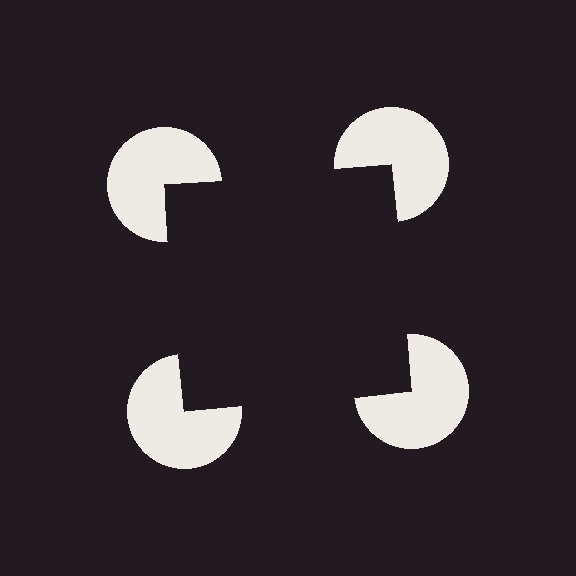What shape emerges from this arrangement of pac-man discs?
An illusory square — its edges are inferred from the aligned wedge cuts in the pac-man discs, not physically drawn.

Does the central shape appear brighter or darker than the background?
It typically appears slightly darker than the background, even though no actual brightness change is drawn.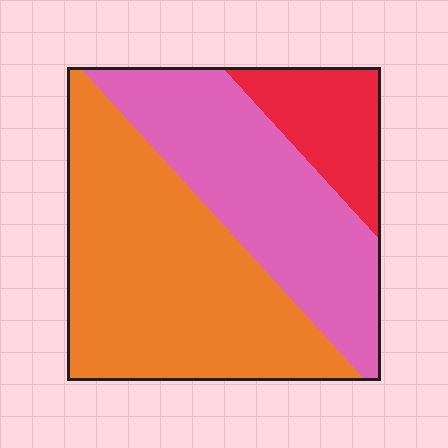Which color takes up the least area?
Red, at roughly 15%.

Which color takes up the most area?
Orange, at roughly 50%.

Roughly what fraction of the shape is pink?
Pink takes up about three eighths (3/8) of the shape.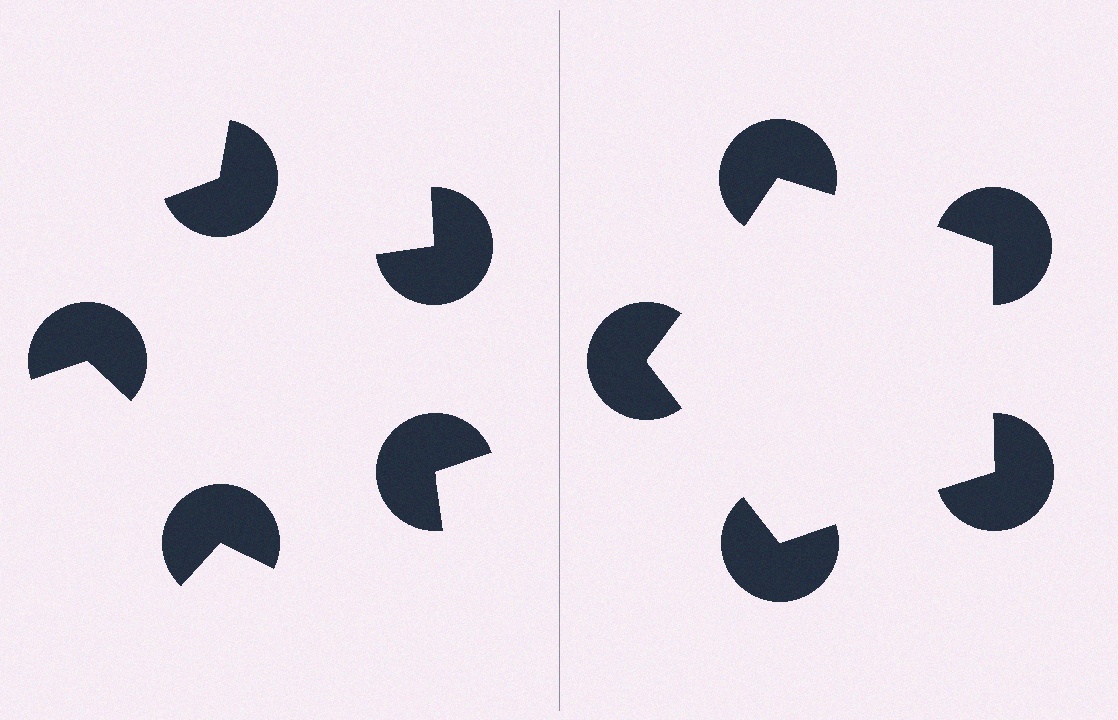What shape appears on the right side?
An illusory pentagon.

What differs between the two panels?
The pac-man discs are positioned identically on both sides; only the wedge orientations differ. On the right they align to a pentagon; on the left they are misaligned.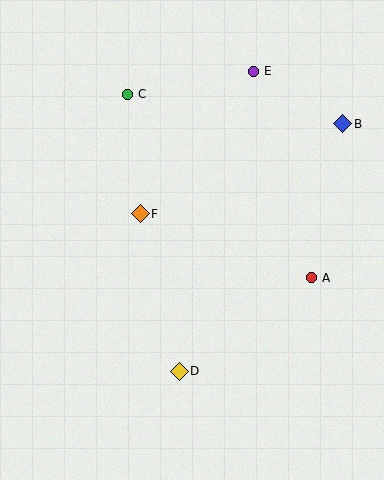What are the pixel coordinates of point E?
Point E is at (253, 71).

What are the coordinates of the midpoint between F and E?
The midpoint between F and E is at (197, 142).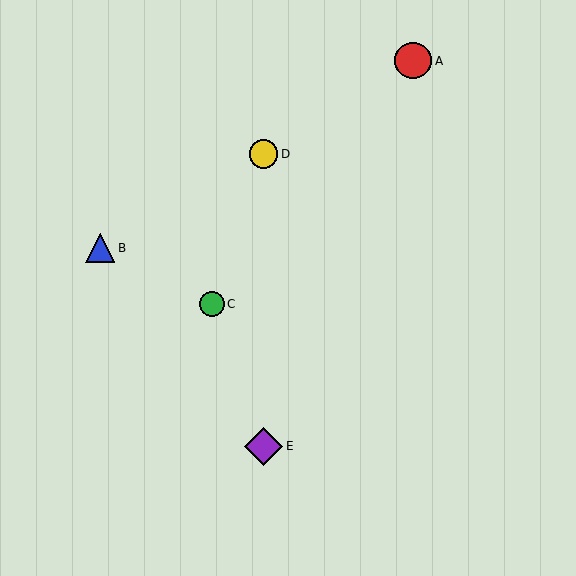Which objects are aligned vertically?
Objects D, E are aligned vertically.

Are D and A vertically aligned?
No, D is at x≈263 and A is at x≈413.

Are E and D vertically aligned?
Yes, both are at x≈263.